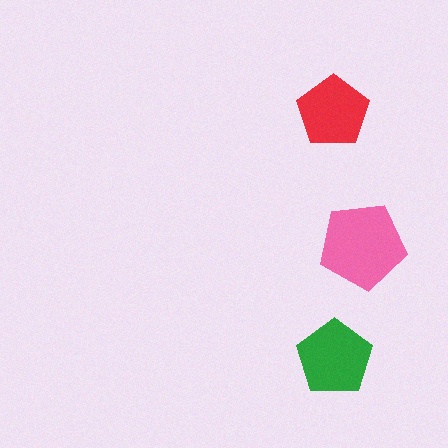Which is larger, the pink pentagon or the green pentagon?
The pink one.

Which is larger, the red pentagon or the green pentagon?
The green one.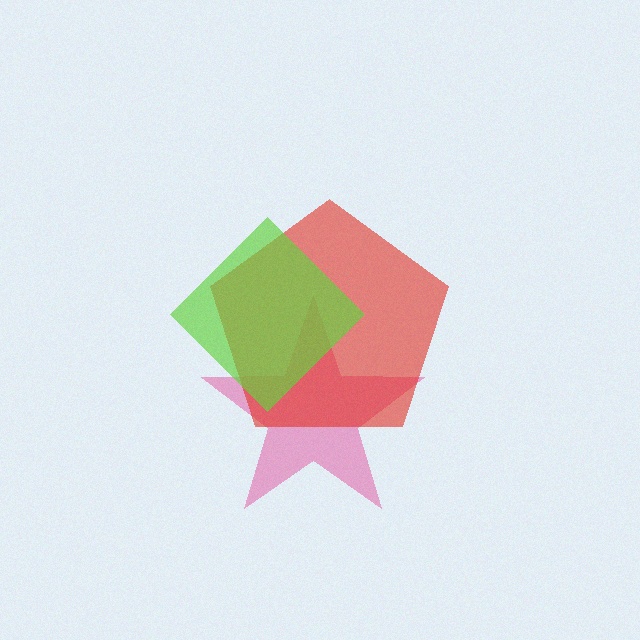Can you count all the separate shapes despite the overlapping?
Yes, there are 3 separate shapes.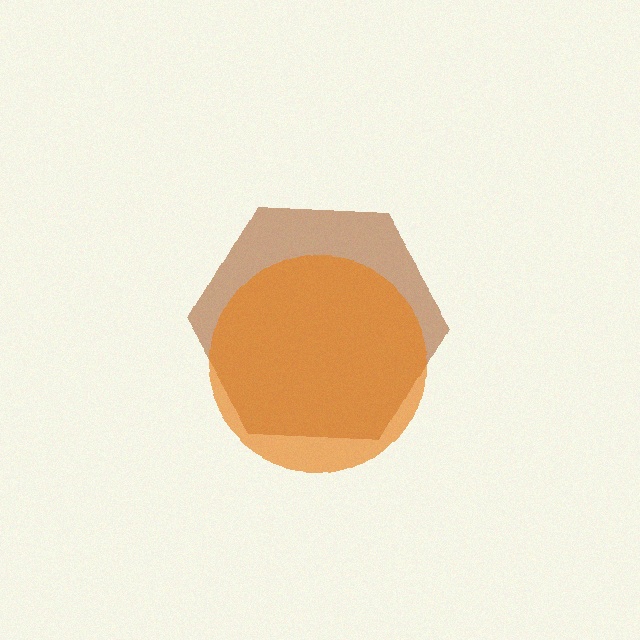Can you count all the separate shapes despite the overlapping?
Yes, there are 2 separate shapes.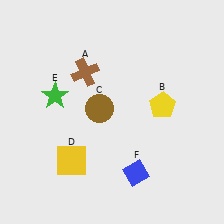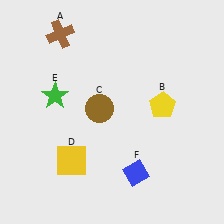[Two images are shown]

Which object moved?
The brown cross (A) moved up.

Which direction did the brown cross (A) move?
The brown cross (A) moved up.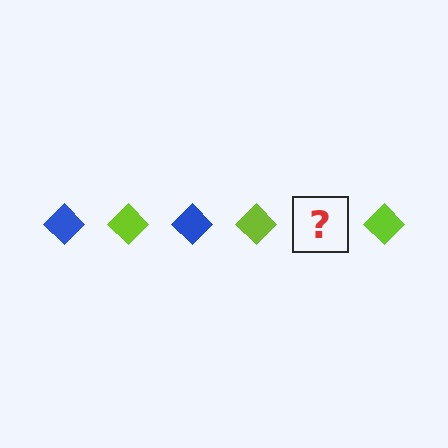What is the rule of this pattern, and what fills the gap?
The rule is that the pattern cycles through blue, lime diamonds. The gap should be filled with a blue diamond.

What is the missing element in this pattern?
The missing element is a blue diamond.